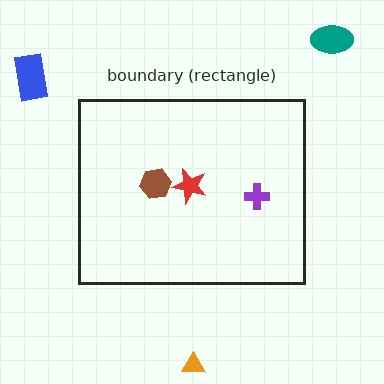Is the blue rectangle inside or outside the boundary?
Outside.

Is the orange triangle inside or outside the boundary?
Outside.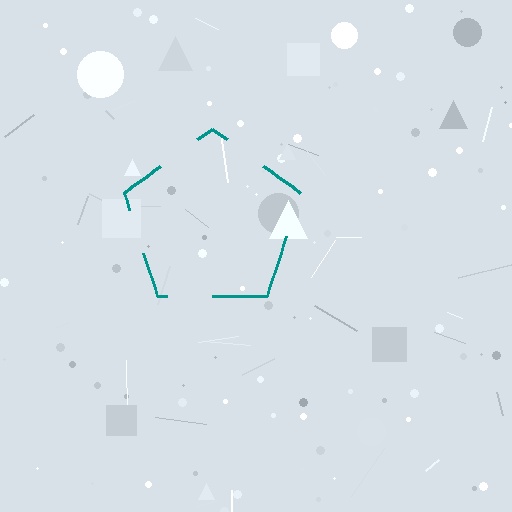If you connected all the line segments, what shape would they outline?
They would outline a pentagon.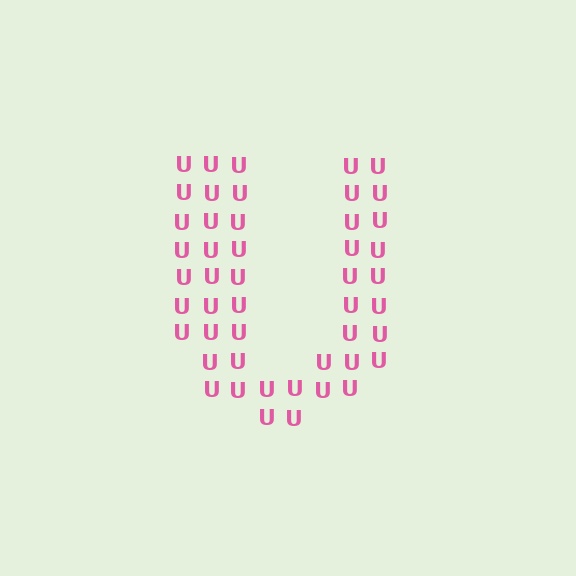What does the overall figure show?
The overall figure shows the letter U.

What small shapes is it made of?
It is made of small letter U's.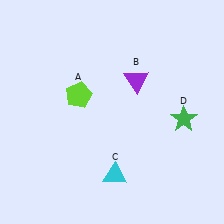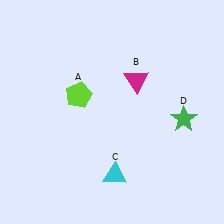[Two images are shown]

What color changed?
The triangle (B) changed from purple in Image 1 to magenta in Image 2.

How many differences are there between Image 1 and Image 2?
There is 1 difference between the two images.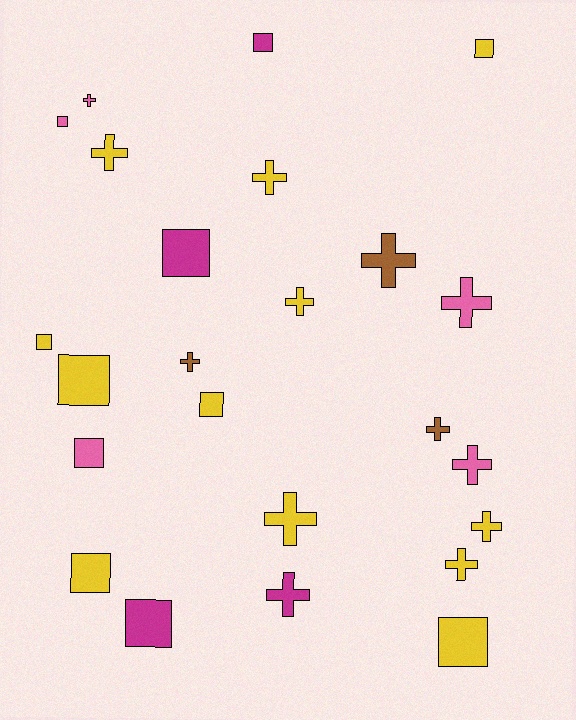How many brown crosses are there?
There are 3 brown crosses.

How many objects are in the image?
There are 24 objects.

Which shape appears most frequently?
Cross, with 13 objects.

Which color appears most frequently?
Yellow, with 12 objects.